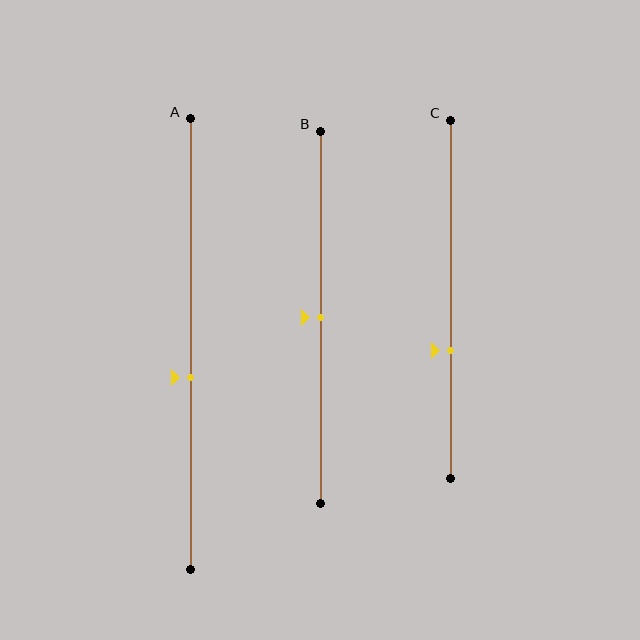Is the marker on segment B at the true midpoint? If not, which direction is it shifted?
Yes, the marker on segment B is at the true midpoint.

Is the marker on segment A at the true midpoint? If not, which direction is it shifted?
No, the marker on segment A is shifted downward by about 7% of the segment length.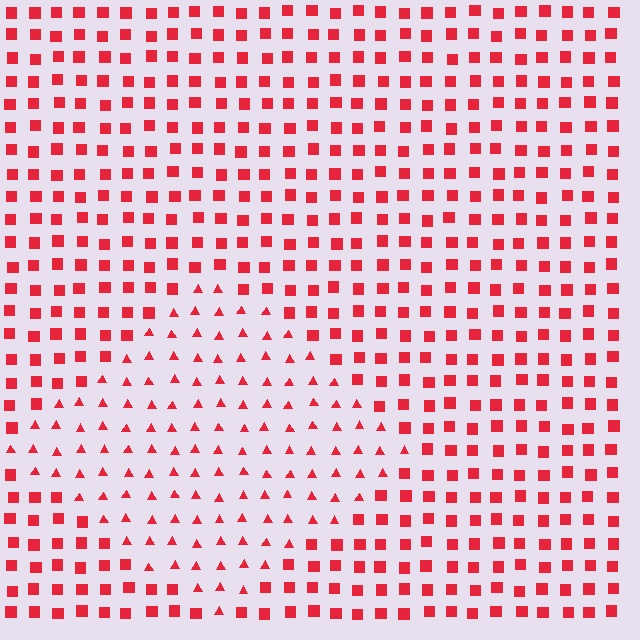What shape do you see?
I see a diamond.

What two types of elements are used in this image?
The image uses triangles inside the diamond region and squares outside it.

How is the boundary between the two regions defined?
The boundary is defined by a change in element shape: triangles inside vs. squares outside. All elements share the same color and spacing.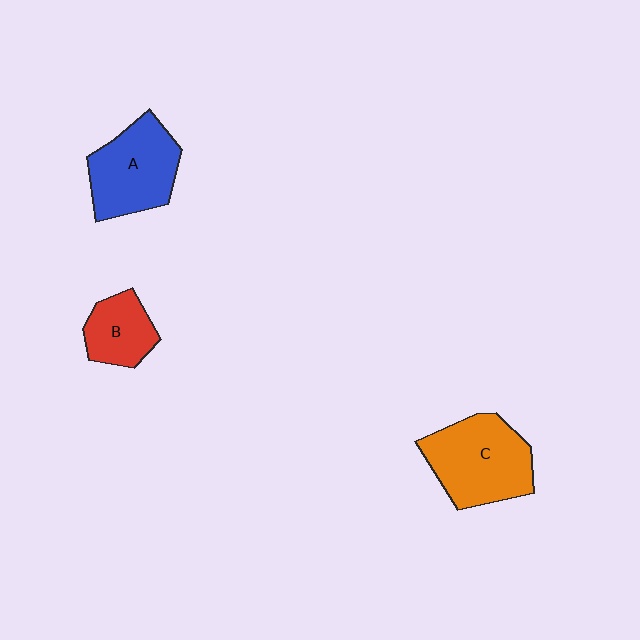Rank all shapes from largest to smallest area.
From largest to smallest: C (orange), A (blue), B (red).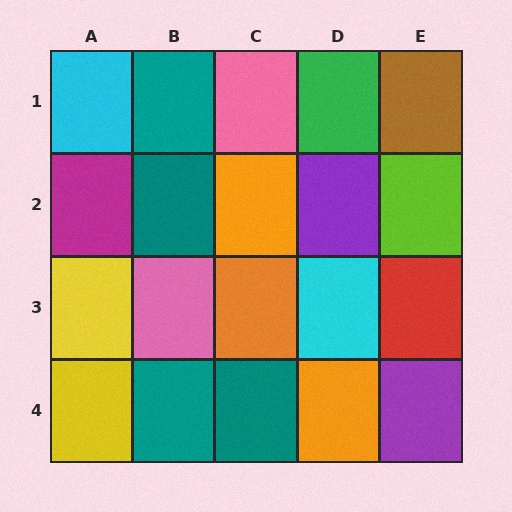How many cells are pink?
2 cells are pink.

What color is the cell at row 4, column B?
Teal.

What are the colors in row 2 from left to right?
Magenta, teal, orange, purple, lime.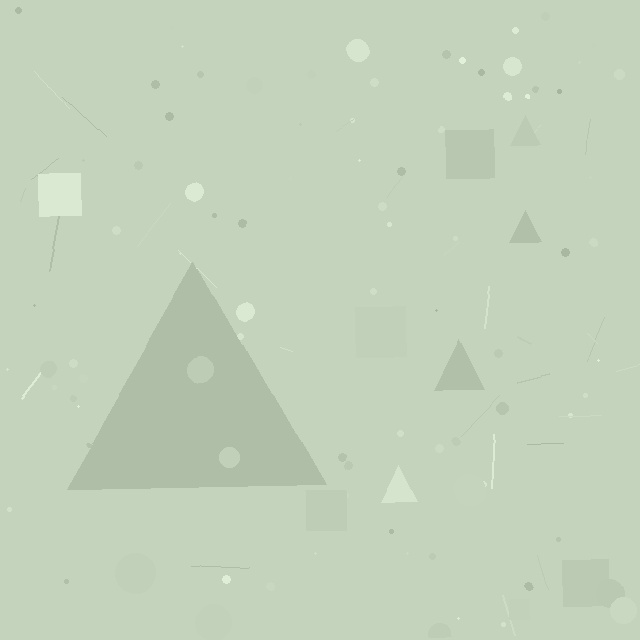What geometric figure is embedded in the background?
A triangle is embedded in the background.